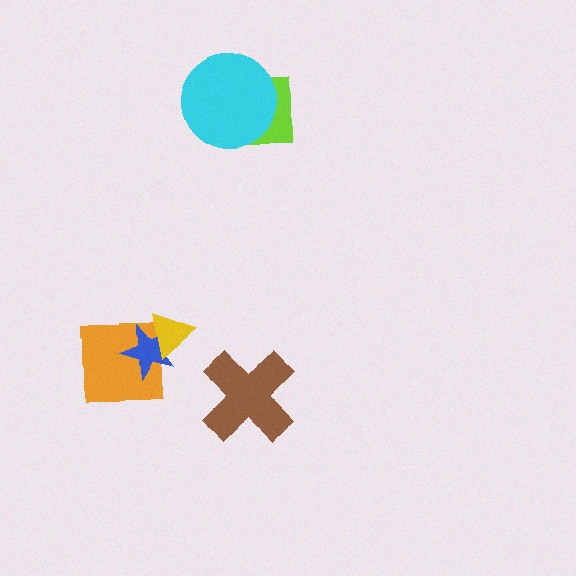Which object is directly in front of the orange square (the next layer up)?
The blue star is directly in front of the orange square.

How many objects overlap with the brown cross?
0 objects overlap with the brown cross.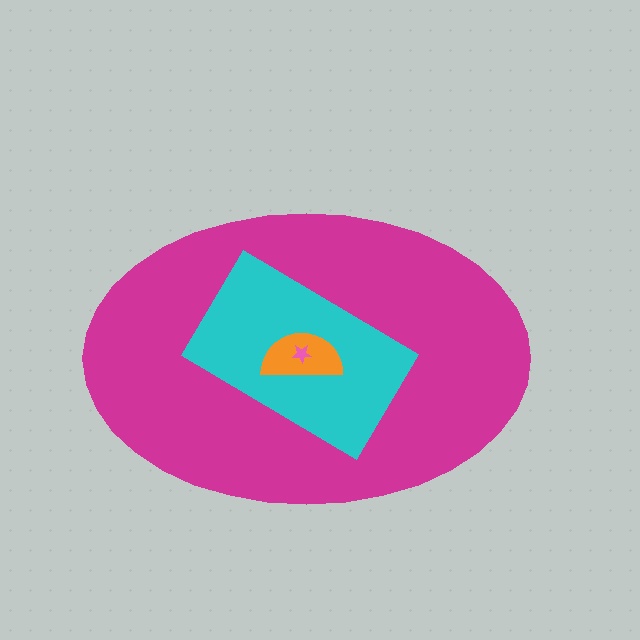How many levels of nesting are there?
4.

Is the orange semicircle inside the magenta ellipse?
Yes.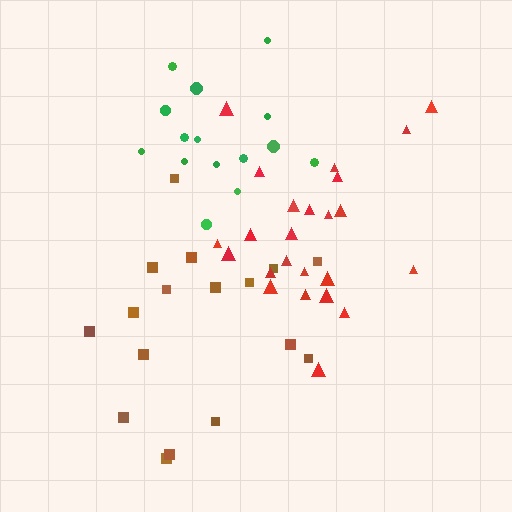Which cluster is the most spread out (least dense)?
Brown.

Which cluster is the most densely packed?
Red.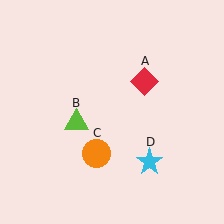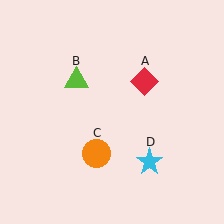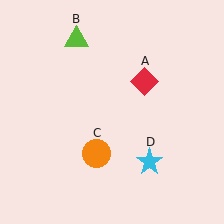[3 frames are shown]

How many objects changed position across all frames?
1 object changed position: lime triangle (object B).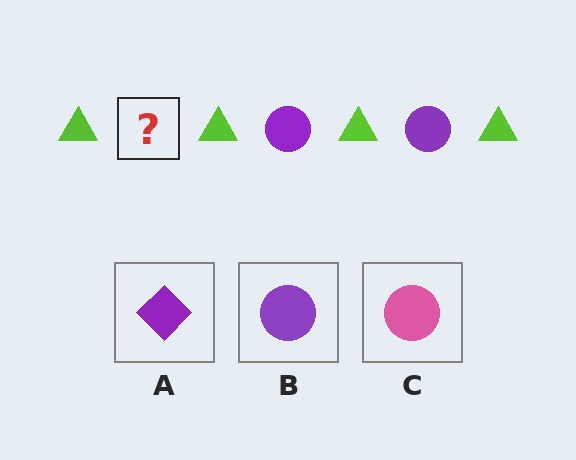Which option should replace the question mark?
Option B.